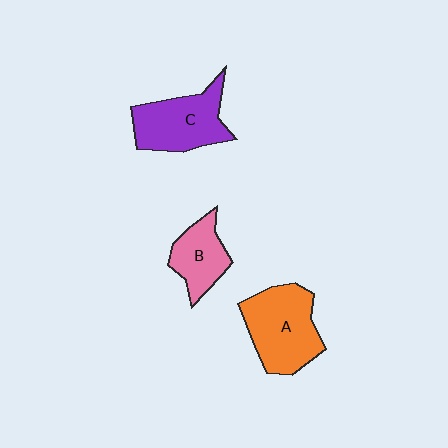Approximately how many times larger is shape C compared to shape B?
Approximately 1.5 times.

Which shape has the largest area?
Shape A (orange).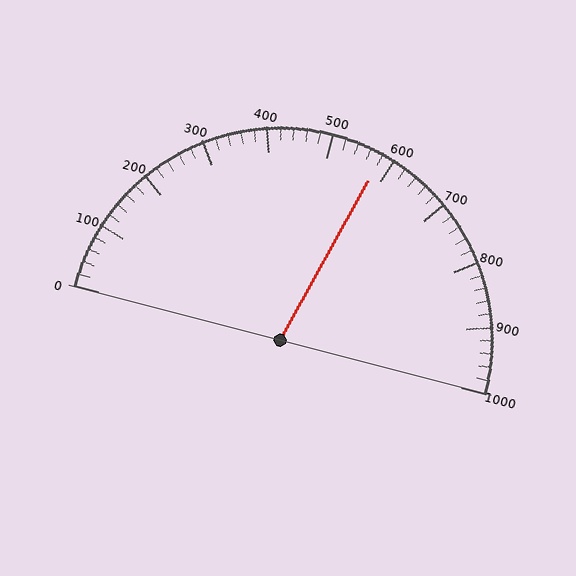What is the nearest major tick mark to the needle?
The nearest major tick mark is 600.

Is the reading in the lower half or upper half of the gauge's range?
The reading is in the upper half of the range (0 to 1000).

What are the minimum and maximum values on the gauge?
The gauge ranges from 0 to 1000.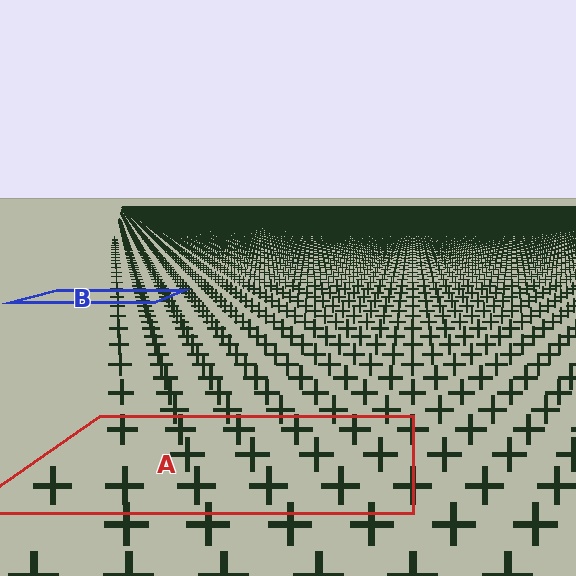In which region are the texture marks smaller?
The texture marks are smaller in region B, because it is farther away.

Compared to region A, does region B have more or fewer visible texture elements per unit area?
Region B has more texture elements per unit area — they are packed more densely because it is farther away.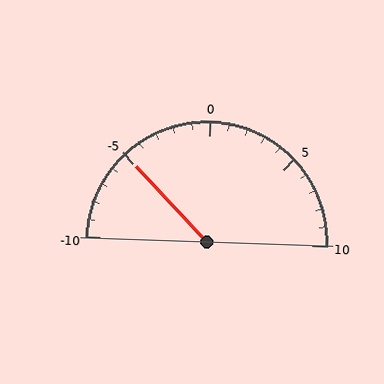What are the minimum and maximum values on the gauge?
The gauge ranges from -10 to 10.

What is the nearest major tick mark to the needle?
The nearest major tick mark is -5.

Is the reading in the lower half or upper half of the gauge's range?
The reading is in the lower half of the range (-10 to 10).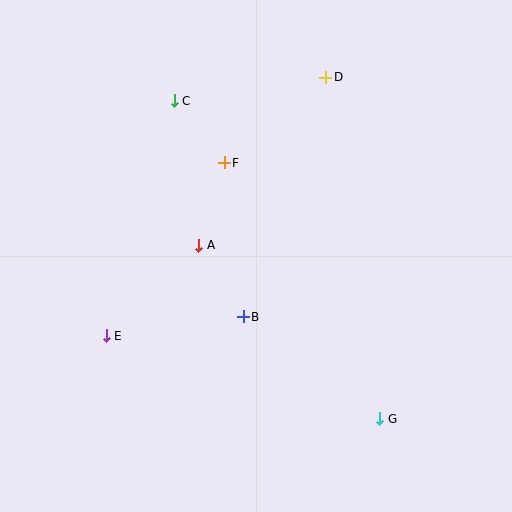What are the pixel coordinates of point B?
Point B is at (243, 317).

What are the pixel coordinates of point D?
Point D is at (326, 77).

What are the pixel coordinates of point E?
Point E is at (106, 336).